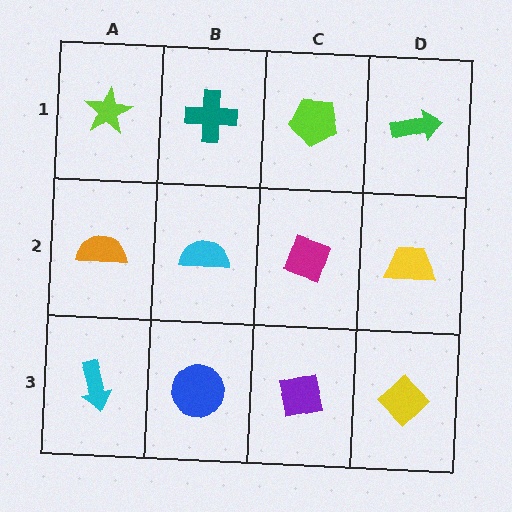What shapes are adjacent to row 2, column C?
A lime pentagon (row 1, column C), a purple square (row 3, column C), a cyan semicircle (row 2, column B), a yellow trapezoid (row 2, column D).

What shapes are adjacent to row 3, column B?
A cyan semicircle (row 2, column B), a cyan arrow (row 3, column A), a purple square (row 3, column C).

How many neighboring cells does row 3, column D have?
2.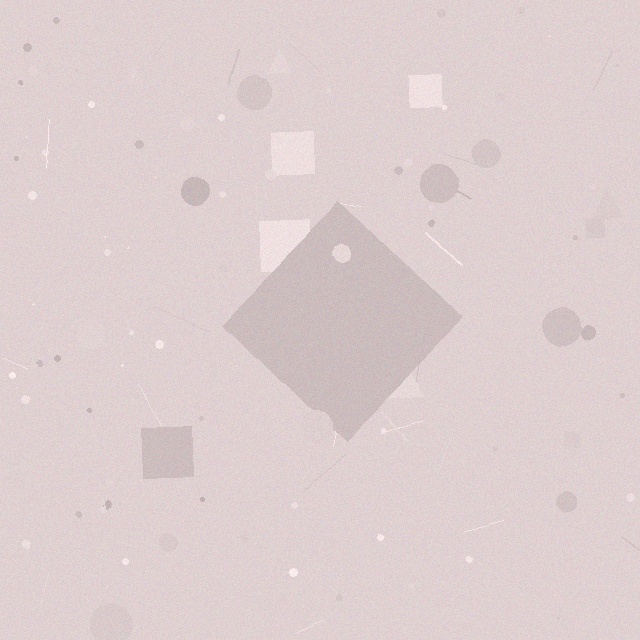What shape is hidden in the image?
A diamond is hidden in the image.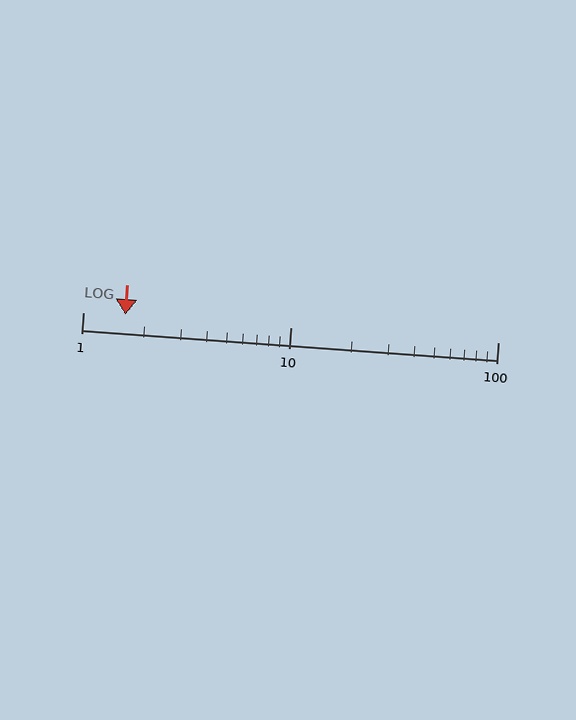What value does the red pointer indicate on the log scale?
The pointer indicates approximately 1.6.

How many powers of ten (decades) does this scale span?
The scale spans 2 decades, from 1 to 100.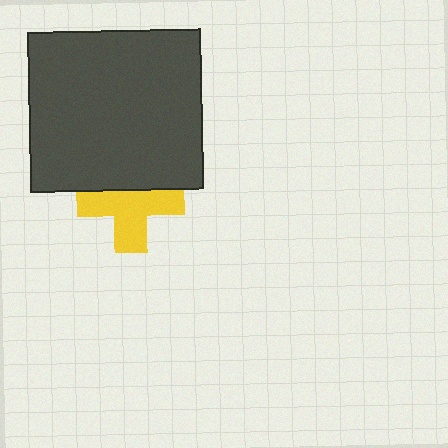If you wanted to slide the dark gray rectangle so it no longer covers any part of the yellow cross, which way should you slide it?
Slide it up — that is the most direct way to separate the two shapes.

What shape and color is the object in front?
The object in front is a dark gray rectangle.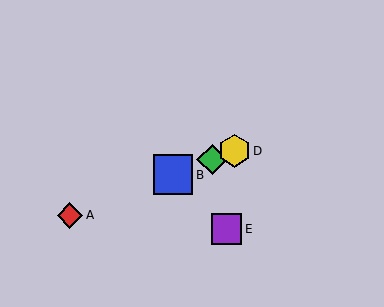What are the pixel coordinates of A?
Object A is at (70, 215).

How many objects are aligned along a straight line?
4 objects (A, B, C, D) are aligned along a straight line.